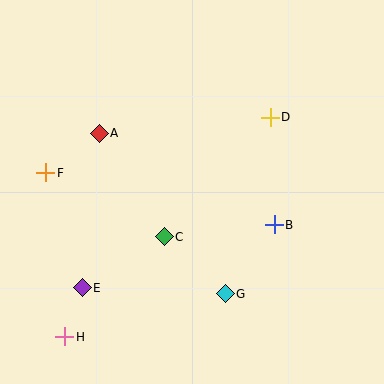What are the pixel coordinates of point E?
Point E is at (82, 288).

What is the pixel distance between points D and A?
The distance between D and A is 172 pixels.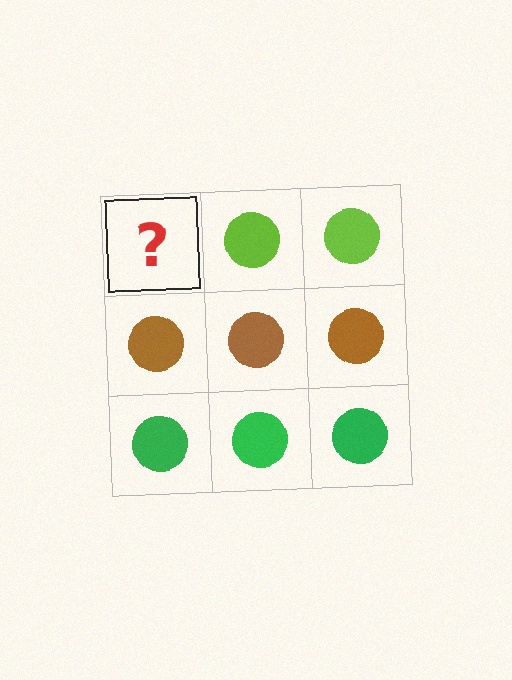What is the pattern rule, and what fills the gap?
The rule is that each row has a consistent color. The gap should be filled with a lime circle.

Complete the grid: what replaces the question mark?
The question mark should be replaced with a lime circle.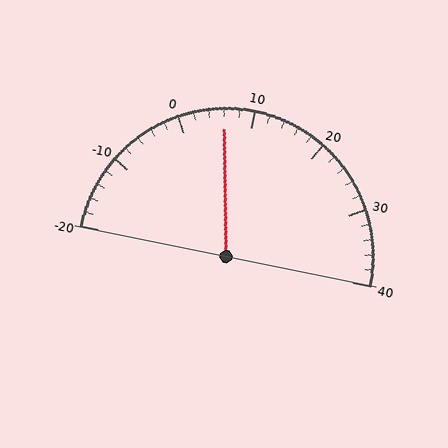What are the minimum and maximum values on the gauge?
The gauge ranges from -20 to 40.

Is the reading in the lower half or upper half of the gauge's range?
The reading is in the lower half of the range (-20 to 40).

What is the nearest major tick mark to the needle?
The nearest major tick mark is 10.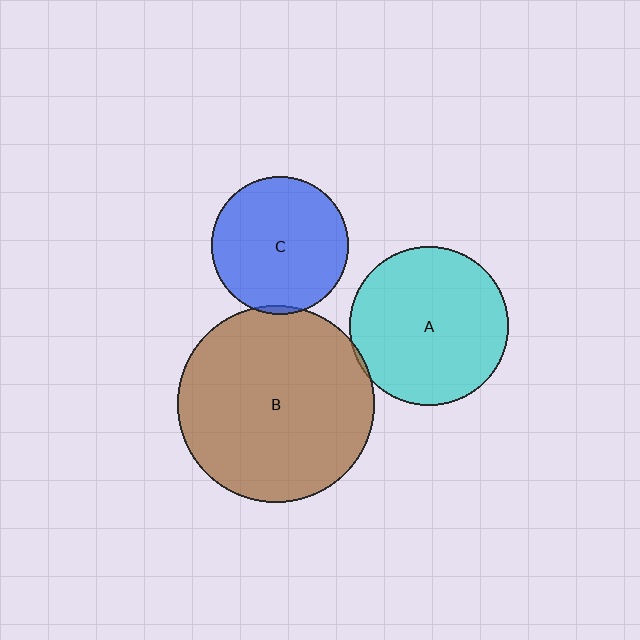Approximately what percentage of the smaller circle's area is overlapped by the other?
Approximately 5%.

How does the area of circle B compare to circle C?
Approximately 2.1 times.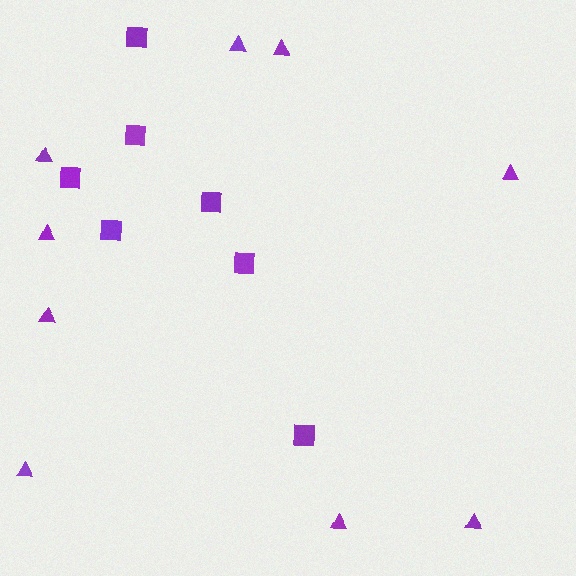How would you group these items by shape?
There are 2 groups: one group of triangles (9) and one group of squares (7).